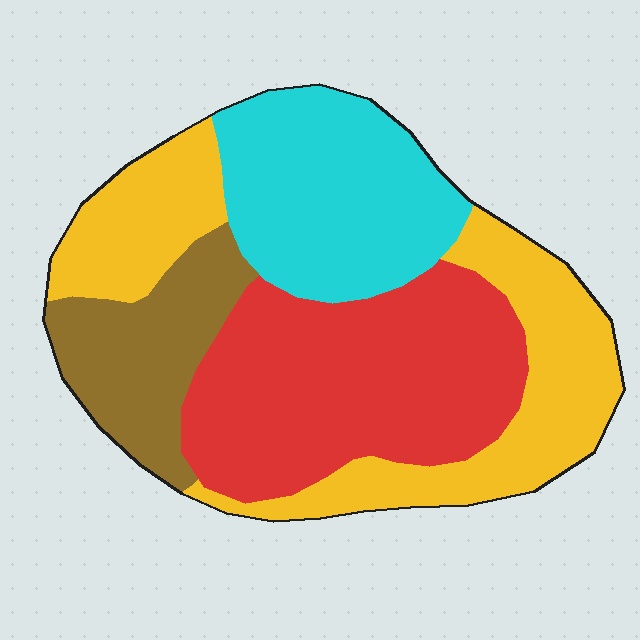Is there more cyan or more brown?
Cyan.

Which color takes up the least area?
Brown, at roughly 15%.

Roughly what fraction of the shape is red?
Red takes up about one third (1/3) of the shape.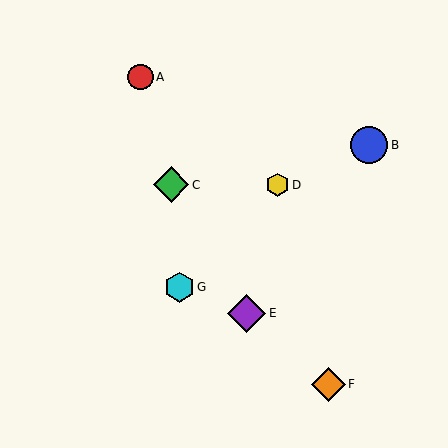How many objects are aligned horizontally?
2 objects (C, D) are aligned horizontally.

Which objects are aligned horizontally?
Objects C, D are aligned horizontally.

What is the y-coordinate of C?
Object C is at y≈185.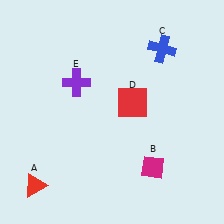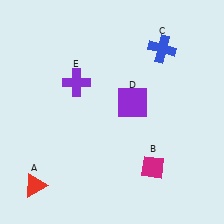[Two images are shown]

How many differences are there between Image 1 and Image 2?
There is 1 difference between the two images.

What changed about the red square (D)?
In Image 1, D is red. In Image 2, it changed to purple.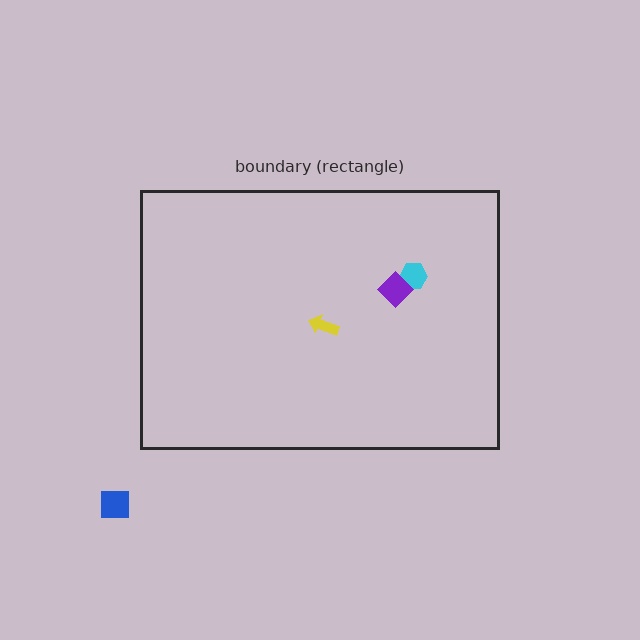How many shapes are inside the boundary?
3 inside, 1 outside.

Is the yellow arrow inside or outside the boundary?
Inside.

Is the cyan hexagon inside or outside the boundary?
Inside.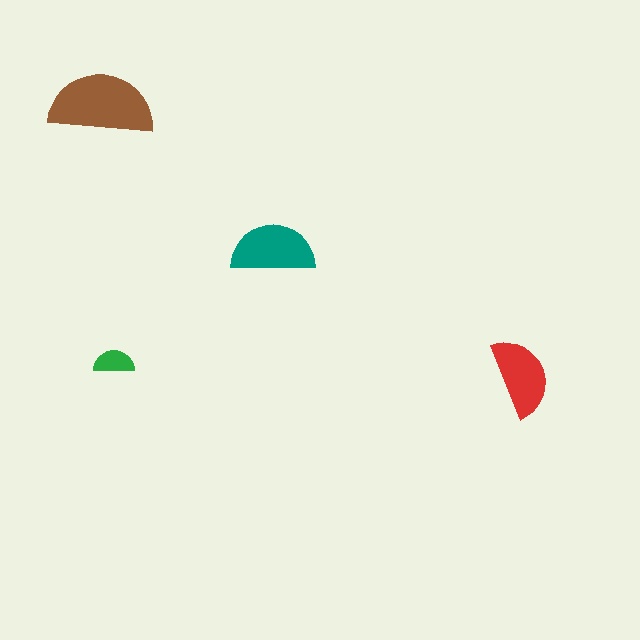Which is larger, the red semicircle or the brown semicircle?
The brown one.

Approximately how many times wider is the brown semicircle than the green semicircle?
About 2.5 times wider.